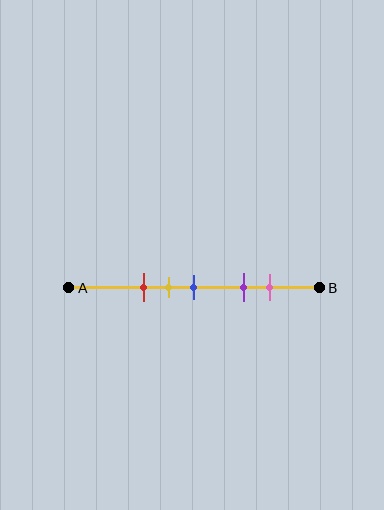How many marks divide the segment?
There are 5 marks dividing the segment.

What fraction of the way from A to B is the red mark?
The red mark is approximately 30% (0.3) of the way from A to B.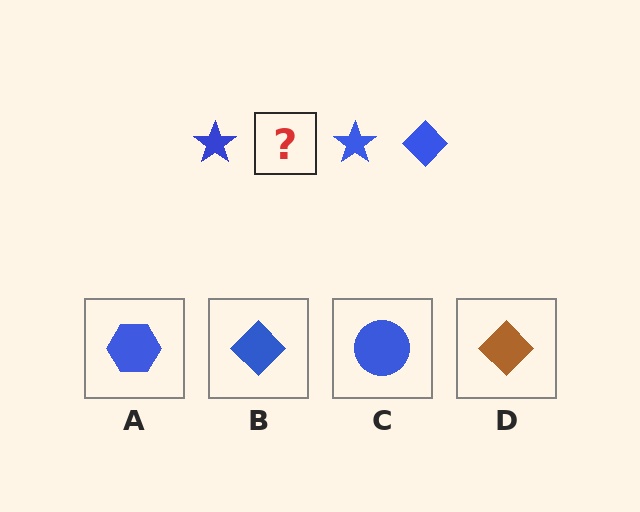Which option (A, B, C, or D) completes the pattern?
B.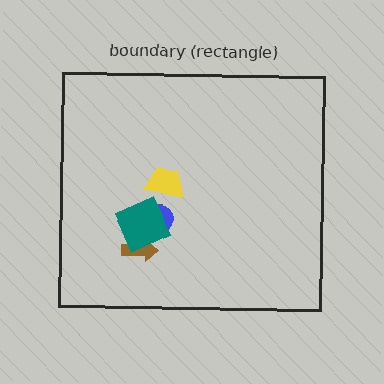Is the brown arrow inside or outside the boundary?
Inside.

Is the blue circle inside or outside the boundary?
Inside.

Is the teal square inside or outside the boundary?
Inside.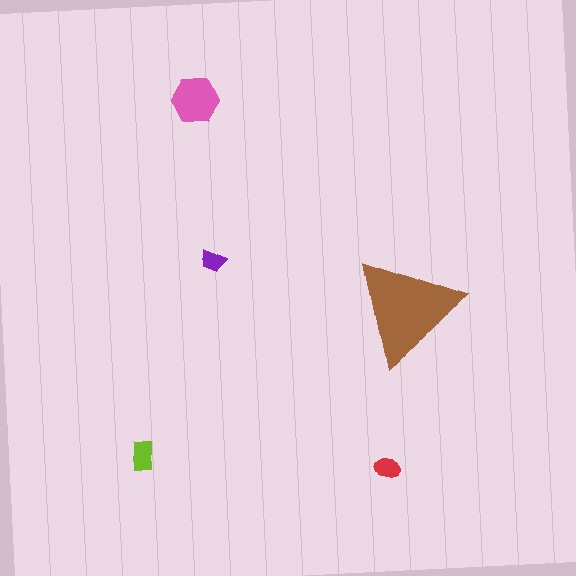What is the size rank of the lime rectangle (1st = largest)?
3rd.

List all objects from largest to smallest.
The brown triangle, the pink hexagon, the lime rectangle, the red ellipse, the purple trapezoid.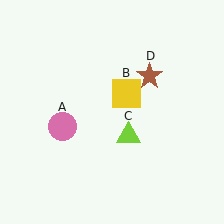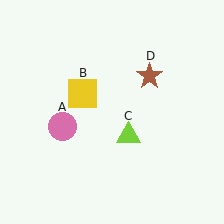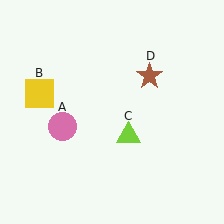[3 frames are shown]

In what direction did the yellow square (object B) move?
The yellow square (object B) moved left.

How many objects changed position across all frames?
1 object changed position: yellow square (object B).